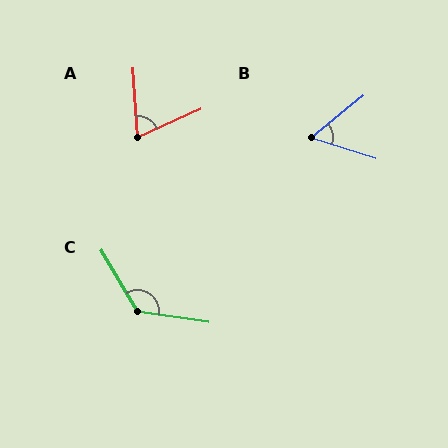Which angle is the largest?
C, at approximately 129 degrees.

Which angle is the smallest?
B, at approximately 57 degrees.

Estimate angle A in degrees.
Approximately 70 degrees.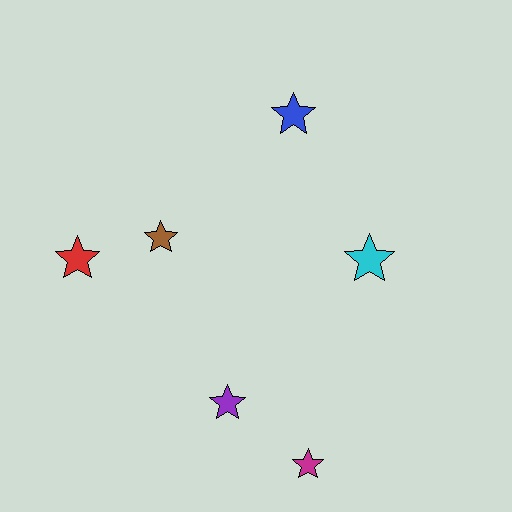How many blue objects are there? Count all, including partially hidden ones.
There is 1 blue object.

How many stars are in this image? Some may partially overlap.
There are 6 stars.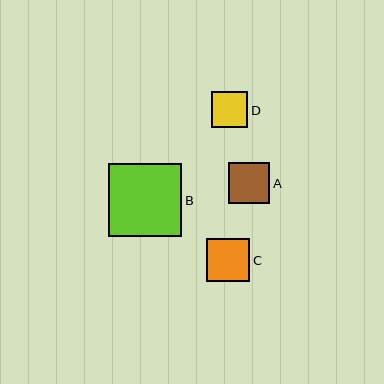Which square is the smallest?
Square D is the smallest with a size of approximately 36 pixels.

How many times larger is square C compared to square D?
Square C is approximately 1.2 times the size of square D.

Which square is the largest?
Square B is the largest with a size of approximately 73 pixels.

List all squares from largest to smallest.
From largest to smallest: B, C, A, D.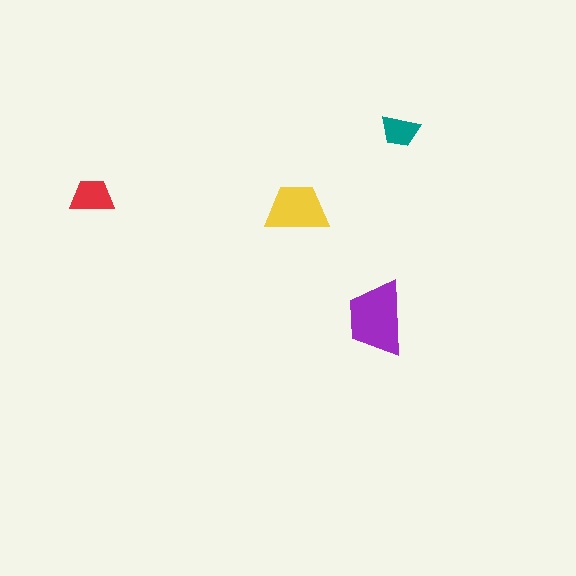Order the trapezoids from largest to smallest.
the purple one, the yellow one, the red one, the teal one.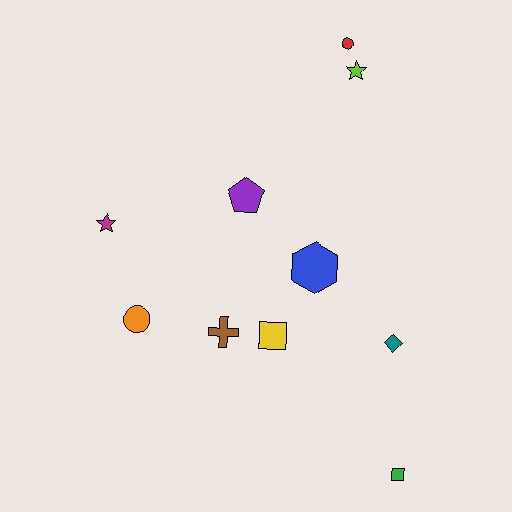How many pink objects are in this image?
There are no pink objects.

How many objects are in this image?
There are 10 objects.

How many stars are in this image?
There are 2 stars.